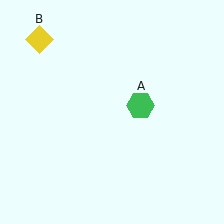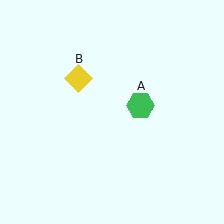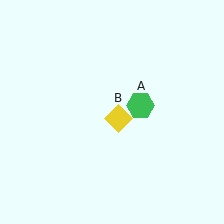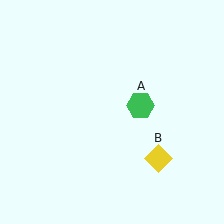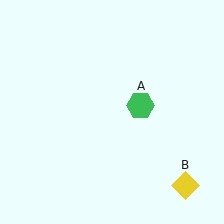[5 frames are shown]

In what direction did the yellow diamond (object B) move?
The yellow diamond (object B) moved down and to the right.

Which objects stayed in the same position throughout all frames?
Green hexagon (object A) remained stationary.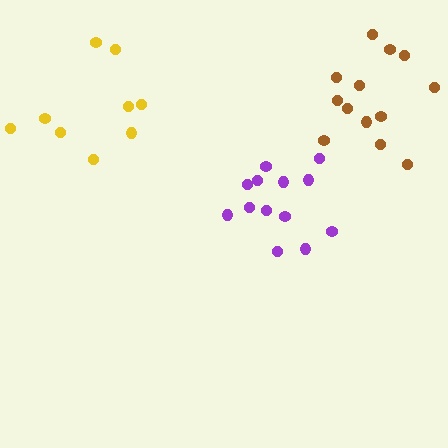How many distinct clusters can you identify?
There are 3 distinct clusters.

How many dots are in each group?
Group 1: 9 dots, Group 2: 13 dots, Group 3: 13 dots (35 total).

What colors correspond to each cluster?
The clusters are colored: yellow, purple, brown.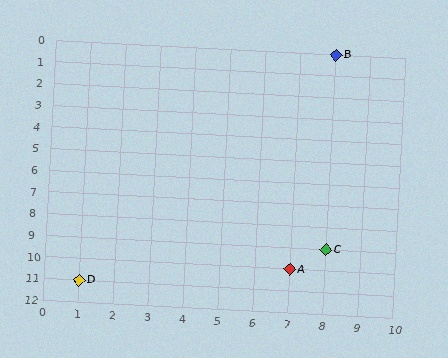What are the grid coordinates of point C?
Point C is at grid coordinates (8, 9).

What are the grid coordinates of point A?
Point A is at grid coordinates (7, 10).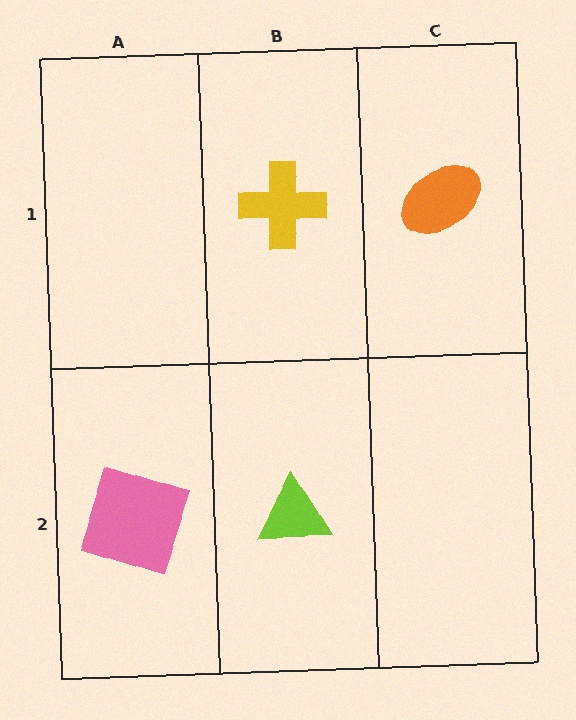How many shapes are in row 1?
2 shapes.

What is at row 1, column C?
An orange ellipse.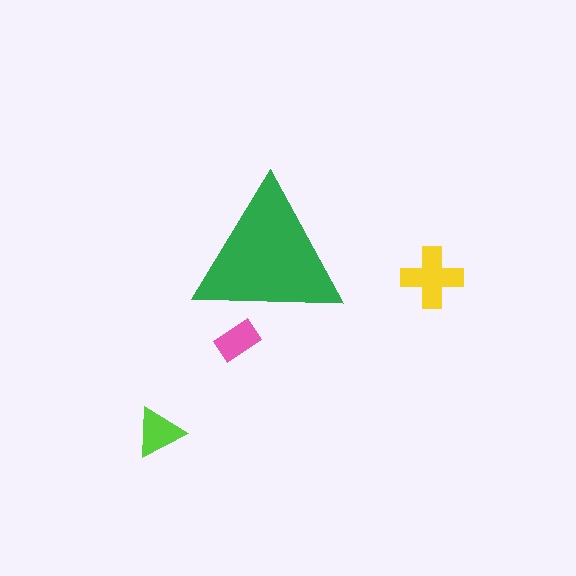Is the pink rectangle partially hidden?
Yes, the pink rectangle is partially hidden behind the green triangle.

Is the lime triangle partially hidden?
No, the lime triangle is fully visible.